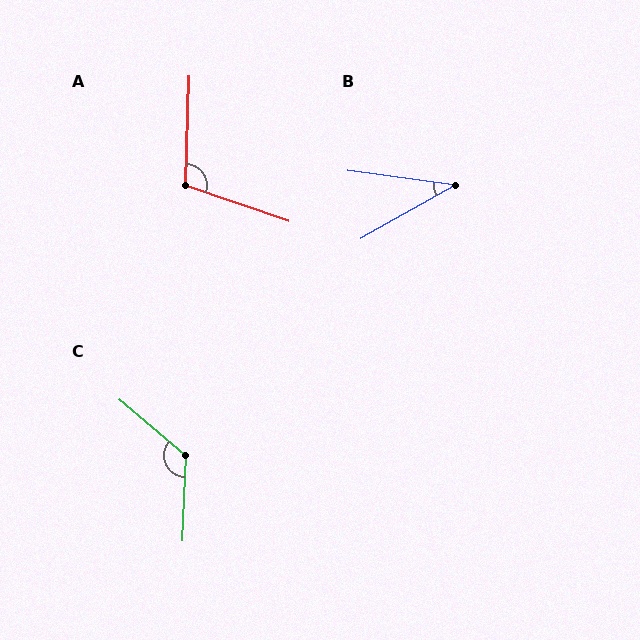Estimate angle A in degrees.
Approximately 107 degrees.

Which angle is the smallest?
B, at approximately 37 degrees.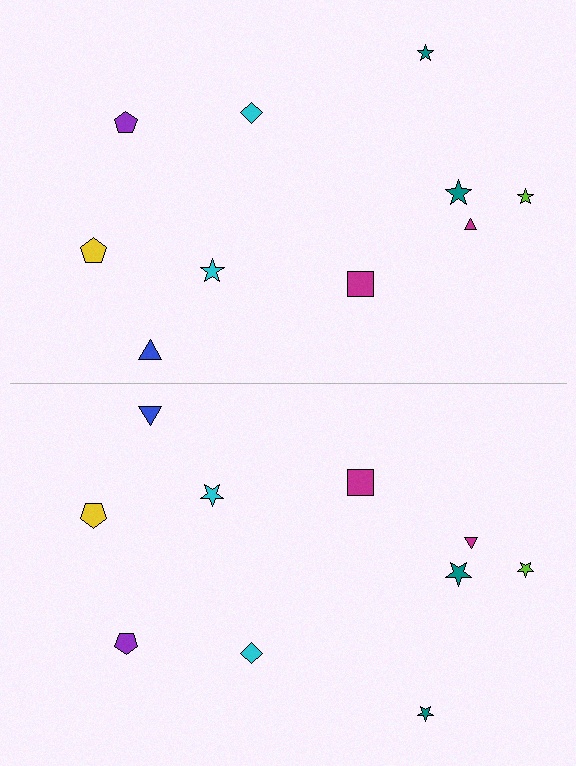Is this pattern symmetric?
Yes, this pattern has bilateral (reflection) symmetry.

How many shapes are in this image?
There are 20 shapes in this image.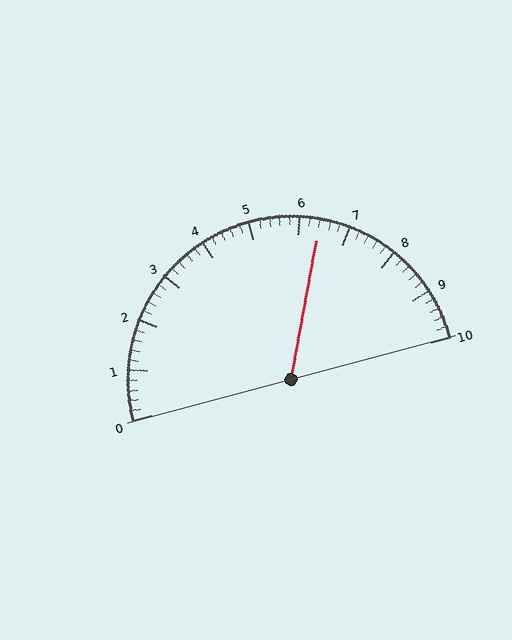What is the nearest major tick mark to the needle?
The nearest major tick mark is 6.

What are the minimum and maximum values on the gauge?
The gauge ranges from 0 to 10.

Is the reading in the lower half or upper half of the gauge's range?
The reading is in the upper half of the range (0 to 10).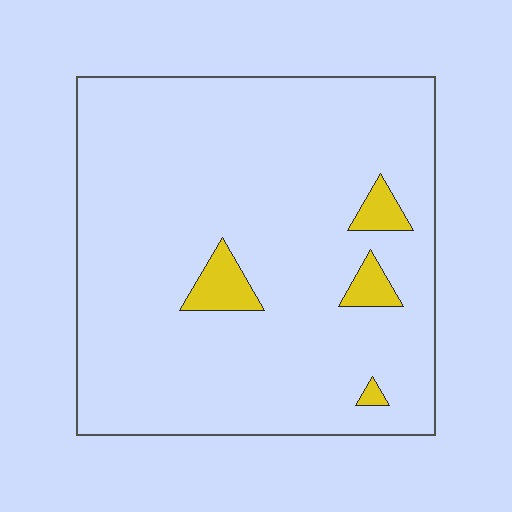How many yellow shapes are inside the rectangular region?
4.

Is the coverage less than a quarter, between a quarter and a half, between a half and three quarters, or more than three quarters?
Less than a quarter.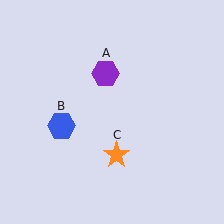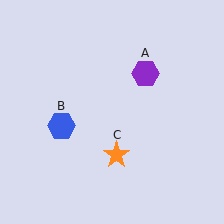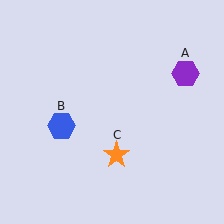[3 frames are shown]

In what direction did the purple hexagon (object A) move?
The purple hexagon (object A) moved right.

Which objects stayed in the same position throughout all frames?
Blue hexagon (object B) and orange star (object C) remained stationary.